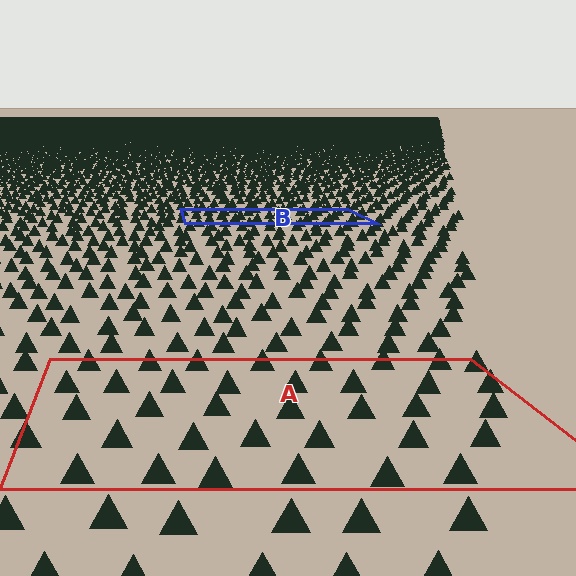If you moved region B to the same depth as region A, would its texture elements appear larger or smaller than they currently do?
They would appear larger. At a closer depth, the same texture elements are projected at a bigger on-screen size.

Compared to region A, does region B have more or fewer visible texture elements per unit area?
Region B has more texture elements per unit area — they are packed more densely because it is farther away.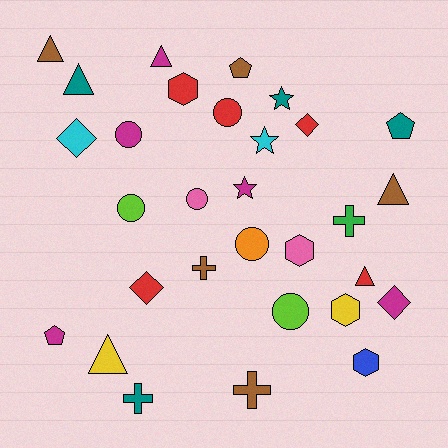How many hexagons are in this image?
There are 4 hexagons.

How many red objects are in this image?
There are 5 red objects.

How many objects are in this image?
There are 30 objects.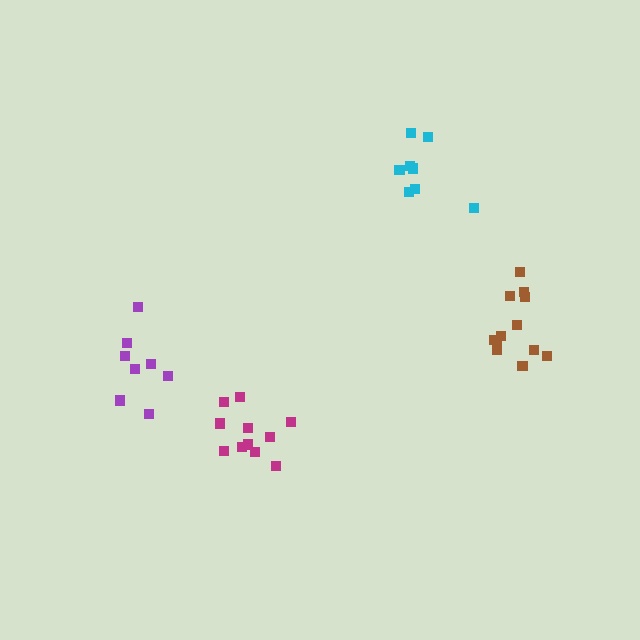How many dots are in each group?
Group 1: 8 dots, Group 2: 12 dots, Group 3: 11 dots, Group 4: 8 dots (39 total).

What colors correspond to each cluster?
The clusters are colored: purple, brown, magenta, cyan.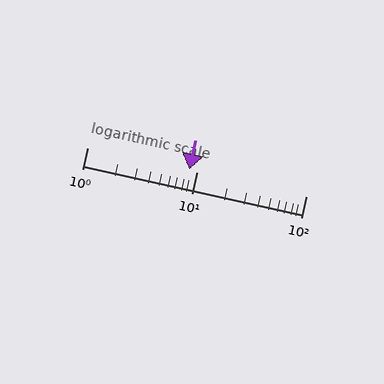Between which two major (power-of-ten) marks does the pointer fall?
The pointer is between 1 and 10.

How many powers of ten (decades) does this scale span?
The scale spans 2 decades, from 1 to 100.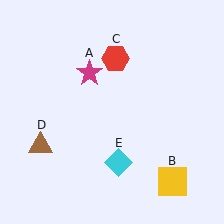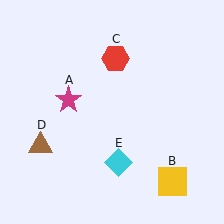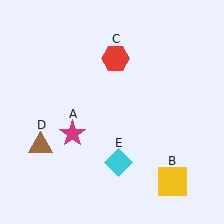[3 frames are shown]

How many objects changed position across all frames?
1 object changed position: magenta star (object A).